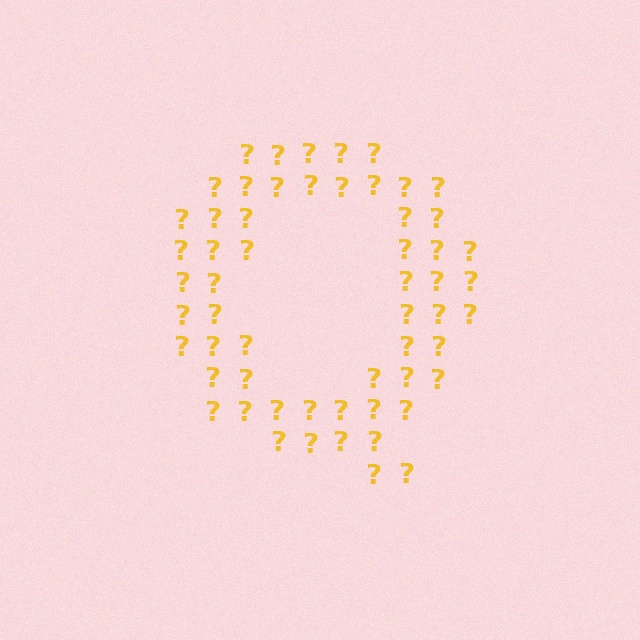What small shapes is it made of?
It is made of small question marks.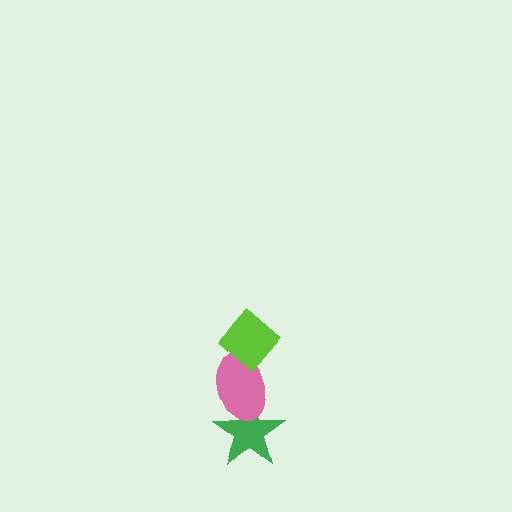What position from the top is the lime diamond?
The lime diamond is 1st from the top.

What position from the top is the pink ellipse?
The pink ellipse is 2nd from the top.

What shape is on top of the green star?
The pink ellipse is on top of the green star.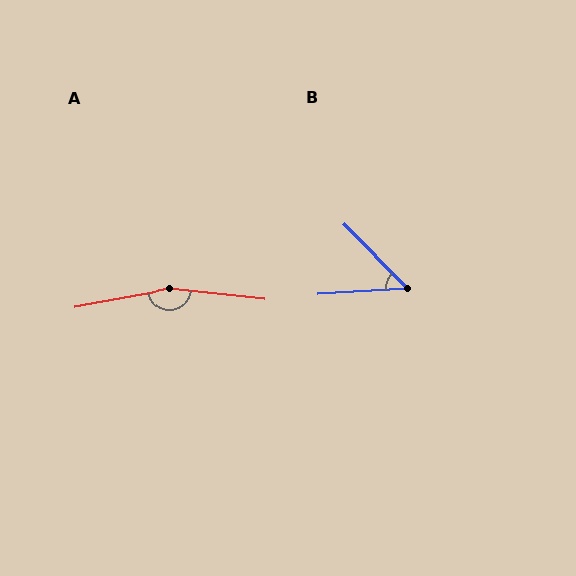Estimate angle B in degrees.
Approximately 49 degrees.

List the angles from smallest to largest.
B (49°), A (163°).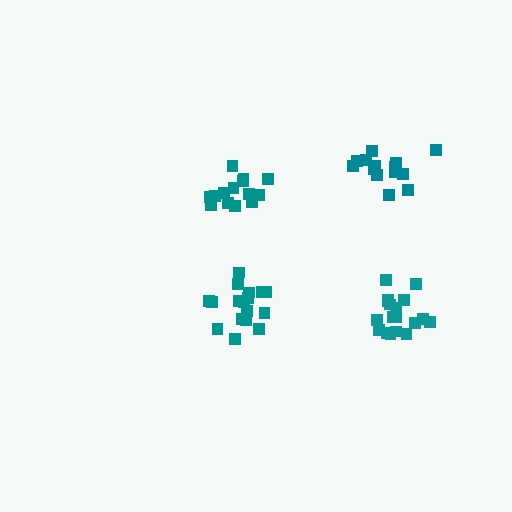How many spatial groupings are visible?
There are 4 spatial groupings.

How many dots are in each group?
Group 1: 14 dots, Group 2: 18 dots, Group 3: 15 dots, Group 4: 18 dots (65 total).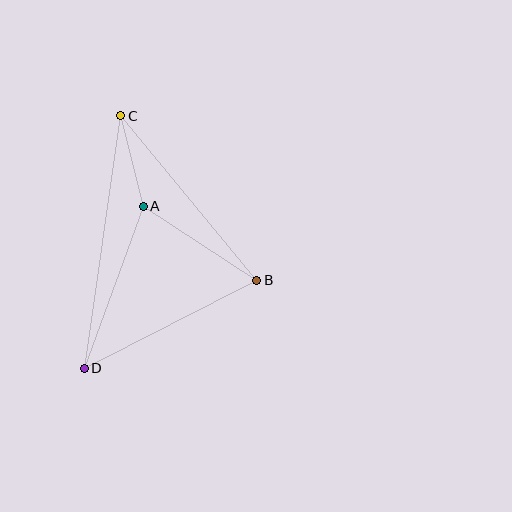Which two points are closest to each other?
Points A and C are closest to each other.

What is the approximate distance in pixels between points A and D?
The distance between A and D is approximately 173 pixels.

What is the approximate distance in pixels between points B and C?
The distance between B and C is approximately 213 pixels.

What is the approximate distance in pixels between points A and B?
The distance between A and B is approximately 136 pixels.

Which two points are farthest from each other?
Points C and D are farthest from each other.